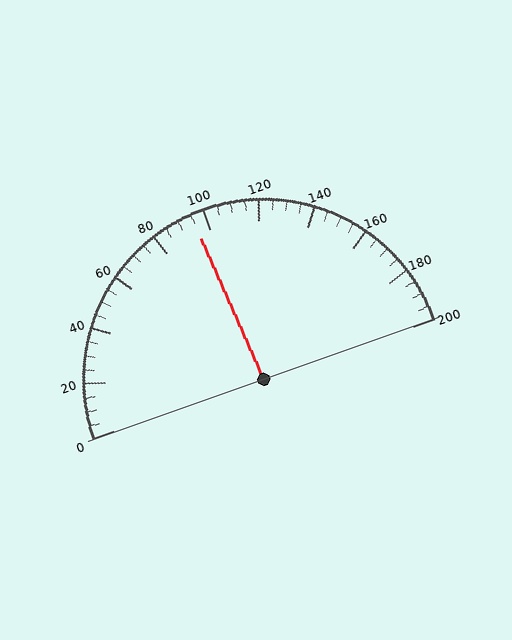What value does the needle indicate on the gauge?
The needle indicates approximately 95.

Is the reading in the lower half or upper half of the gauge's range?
The reading is in the lower half of the range (0 to 200).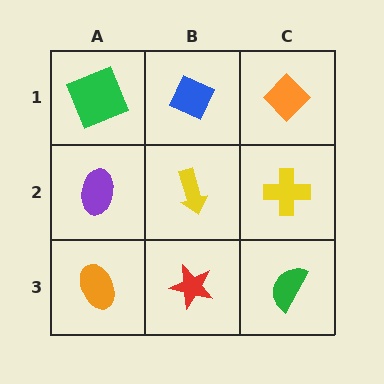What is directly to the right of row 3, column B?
A green semicircle.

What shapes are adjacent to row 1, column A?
A purple ellipse (row 2, column A), a blue diamond (row 1, column B).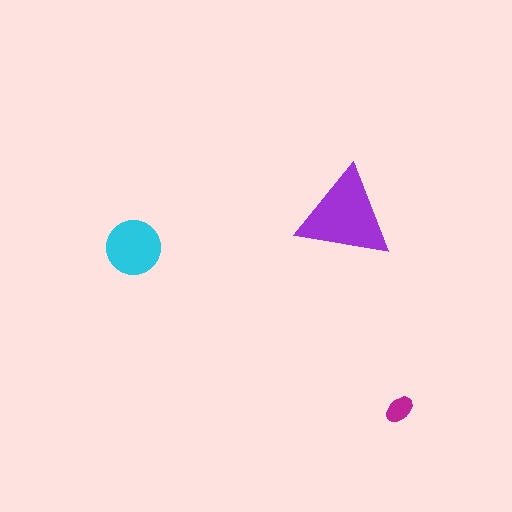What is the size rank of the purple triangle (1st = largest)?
1st.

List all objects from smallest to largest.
The magenta ellipse, the cyan circle, the purple triangle.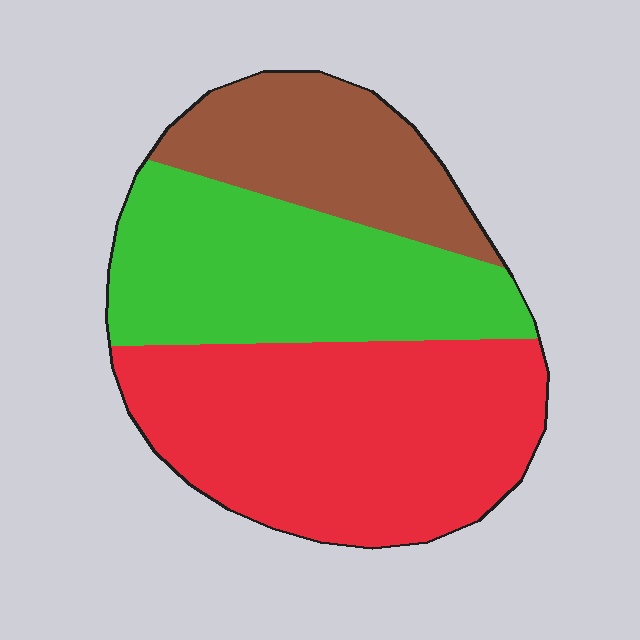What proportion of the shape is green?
Green covers 33% of the shape.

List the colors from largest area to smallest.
From largest to smallest: red, green, brown.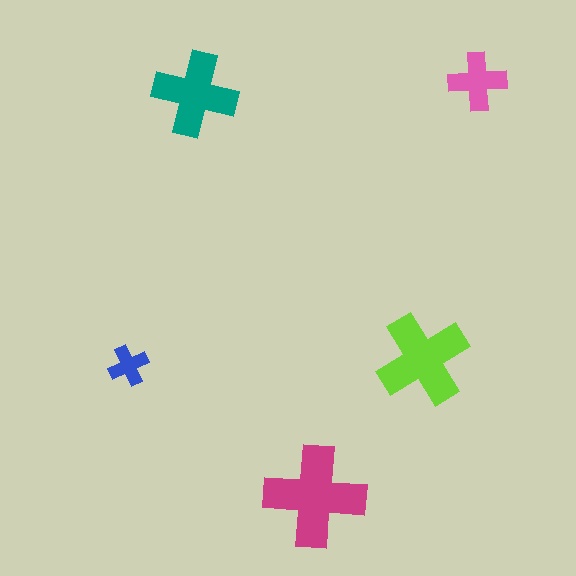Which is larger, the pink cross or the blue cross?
The pink one.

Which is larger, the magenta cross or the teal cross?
The magenta one.